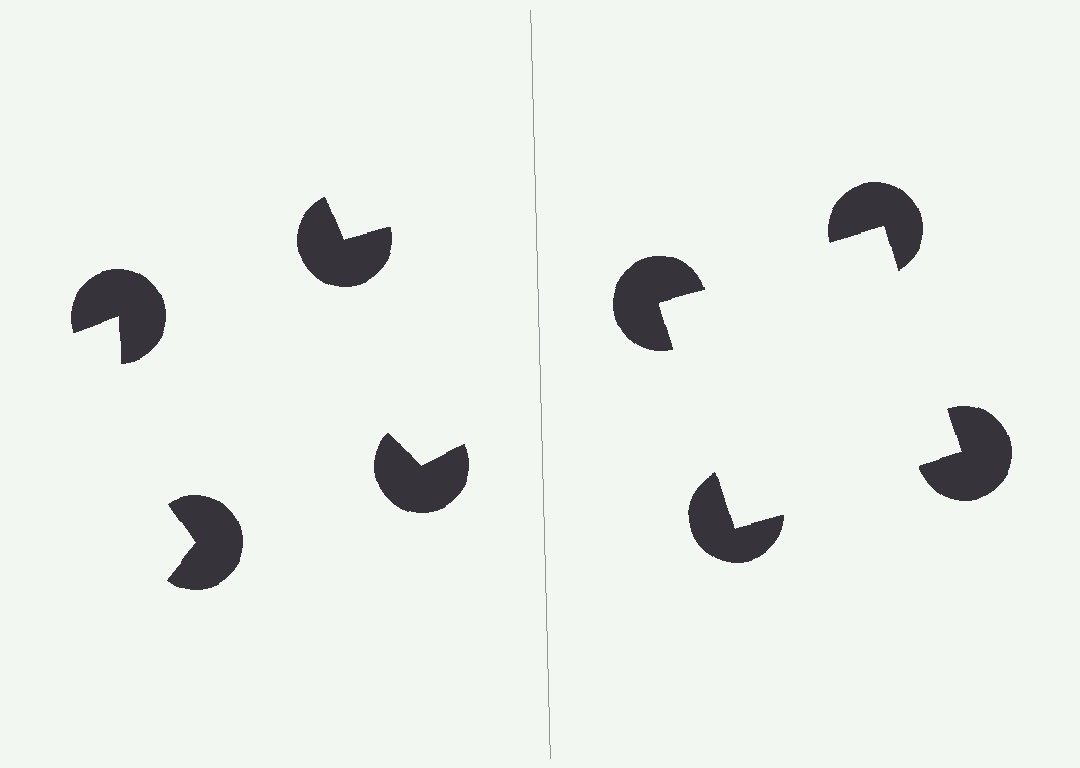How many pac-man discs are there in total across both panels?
8 — 4 on each side.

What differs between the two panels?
The pac-man discs are positioned identically on both sides; only the wedge orientations differ. On the right they align to a square; on the left they are misaligned.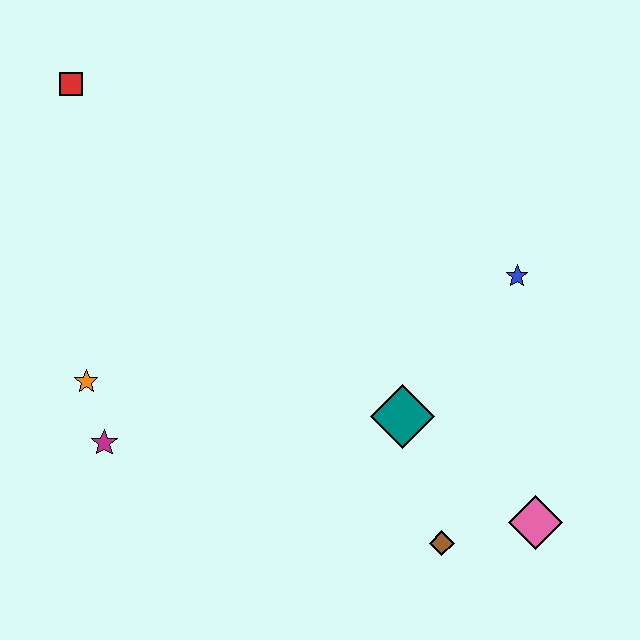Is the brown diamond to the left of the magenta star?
No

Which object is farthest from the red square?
The pink diamond is farthest from the red square.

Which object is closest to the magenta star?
The orange star is closest to the magenta star.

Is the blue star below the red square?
Yes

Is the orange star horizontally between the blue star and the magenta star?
No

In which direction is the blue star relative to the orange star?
The blue star is to the right of the orange star.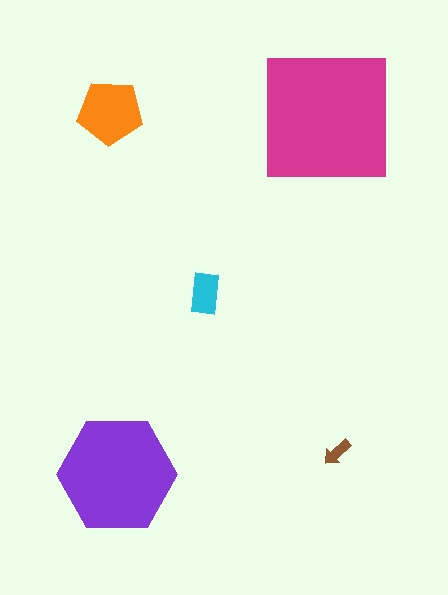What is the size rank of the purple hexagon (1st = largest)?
2nd.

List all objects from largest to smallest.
The magenta square, the purple hexagon, the orange pentagon, the cyan rectangle, the brown arrow.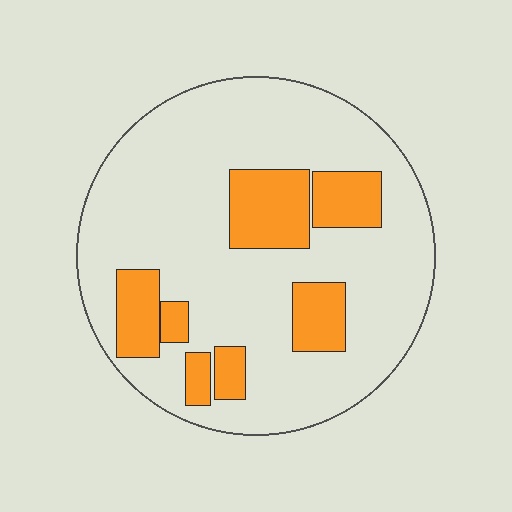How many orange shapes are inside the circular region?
7.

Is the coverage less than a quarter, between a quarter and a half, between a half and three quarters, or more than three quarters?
Less than a quarter.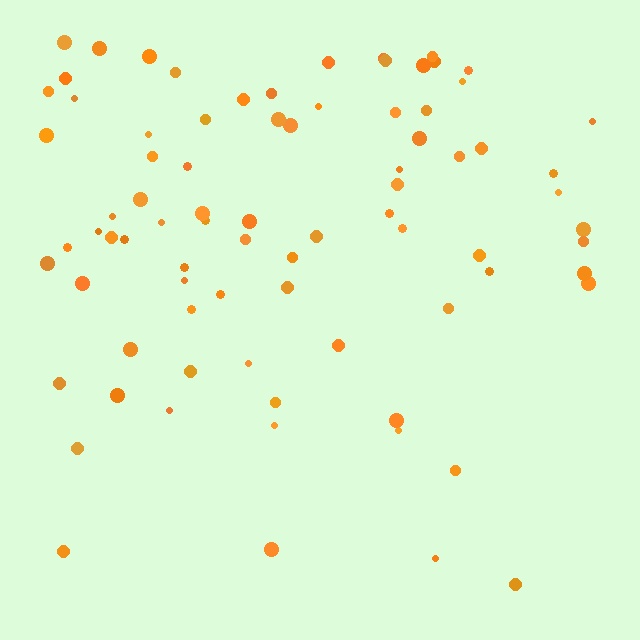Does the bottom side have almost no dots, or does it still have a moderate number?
Still a moderate number, just noticeably fewer than the top.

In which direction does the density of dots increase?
From bottom to top, with the top side densest.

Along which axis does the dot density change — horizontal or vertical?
Vertical.